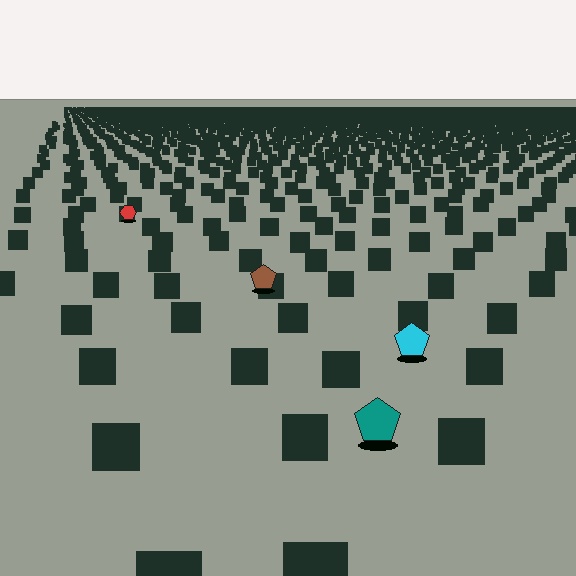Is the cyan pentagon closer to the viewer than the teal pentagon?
No. The teal pentagon is closer — you can tell from the texture gradient: the ground texture is coarser near it.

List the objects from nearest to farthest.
From nearest to farthest: the teal pentagon, the cyan pentagon, the brown pentagon, the red hexagon.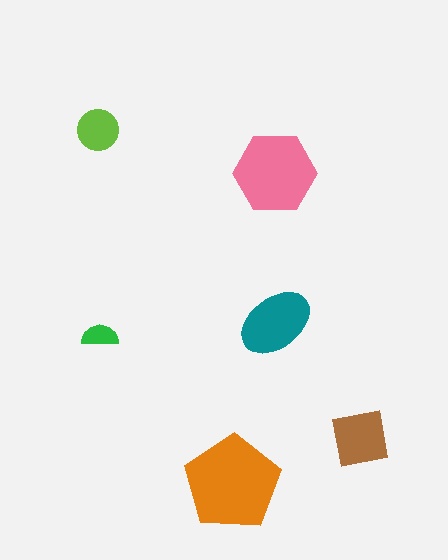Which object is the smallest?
The green semicircle.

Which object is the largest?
The orange pentagon.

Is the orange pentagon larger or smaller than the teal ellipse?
Larger.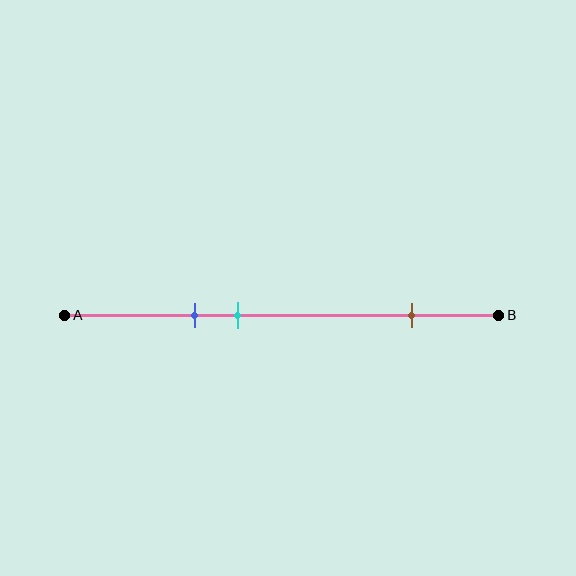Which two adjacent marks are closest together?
The blue and cyan marks are the closest adjacent pair.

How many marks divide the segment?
There are 3 marks dividing the segment.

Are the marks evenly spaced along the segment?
No, the marks are not evenly spaced.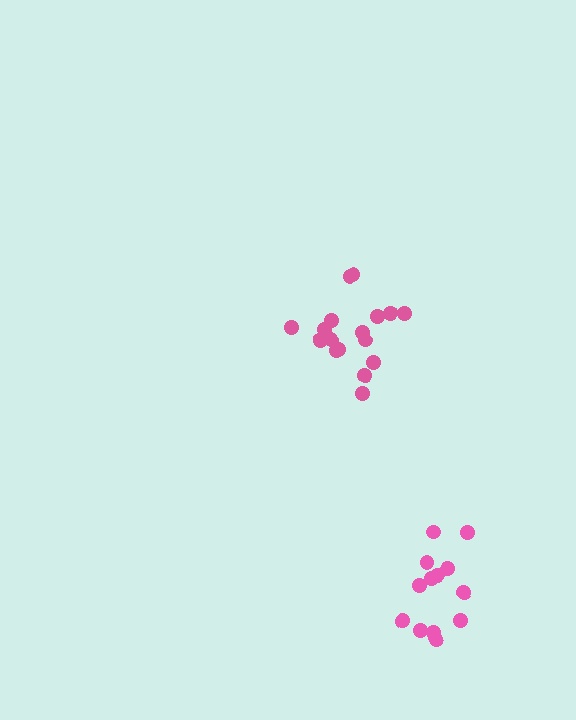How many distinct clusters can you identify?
There are 2 distinct clusters.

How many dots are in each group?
Group 1: 17 dots, Group 2: 13 dots (30 total).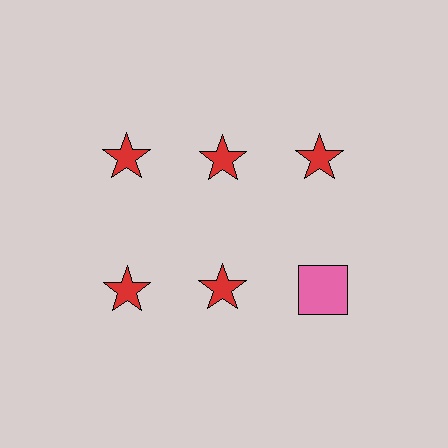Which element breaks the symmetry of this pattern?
The pink square in the second row, center column breaks the symmetry. All other shapes are red stars.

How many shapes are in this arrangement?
There are 6 shapes arranged in a grid pattern.